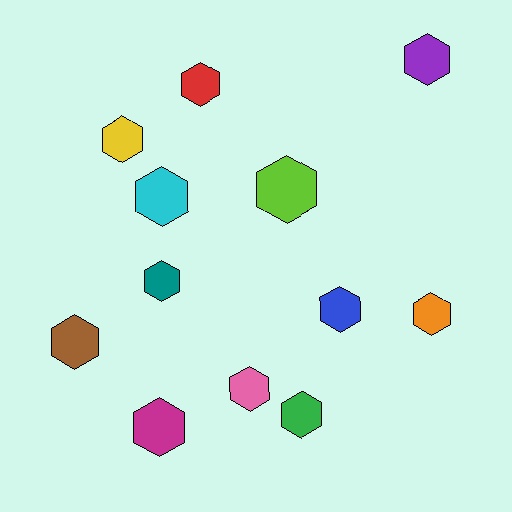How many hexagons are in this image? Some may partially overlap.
There are 12 hexagons.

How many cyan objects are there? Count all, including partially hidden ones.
There is 1 cyan object.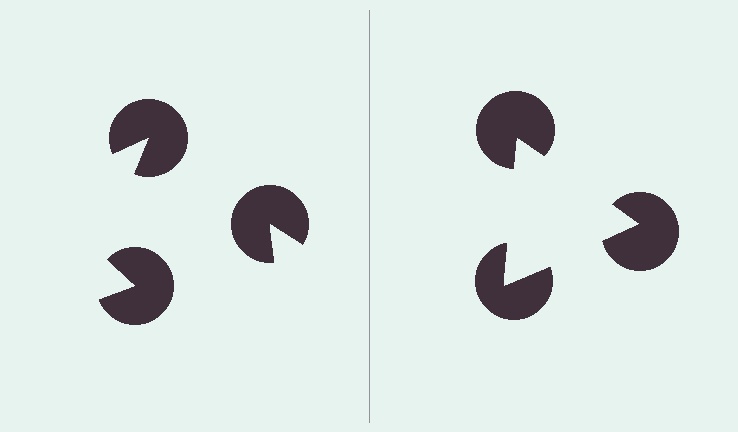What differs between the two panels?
The pac-man discs are positioned identically on both sides; only the wedge orientations differ. On the right they align to a triangle; on the left they are misaligned.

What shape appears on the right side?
An illusory triangle.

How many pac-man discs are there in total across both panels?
6 — 3 on each side.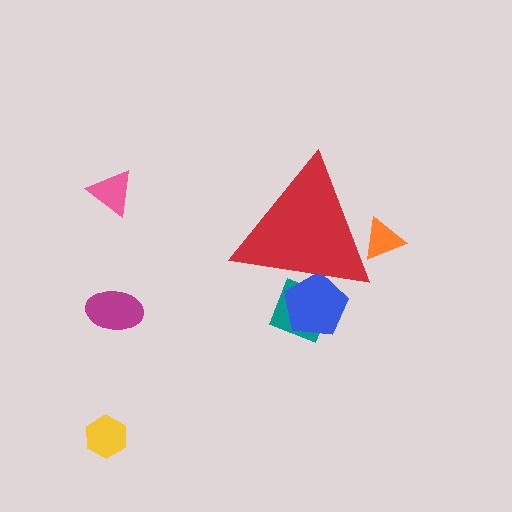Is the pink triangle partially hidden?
No, the pink triangle is fully visible.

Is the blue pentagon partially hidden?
Yes, the blue pentagon is partially hidden behind the red triangle.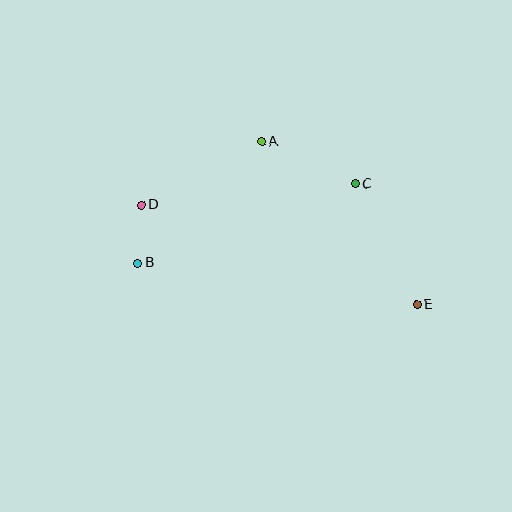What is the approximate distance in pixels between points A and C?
The distance between A and C is approximately 103 pixels.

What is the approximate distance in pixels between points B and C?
The distance between B and C is approximately 231 pixels.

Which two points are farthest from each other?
Points D and E are farthest from each other.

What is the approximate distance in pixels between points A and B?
The distance between A and B is approximately 173 pixels.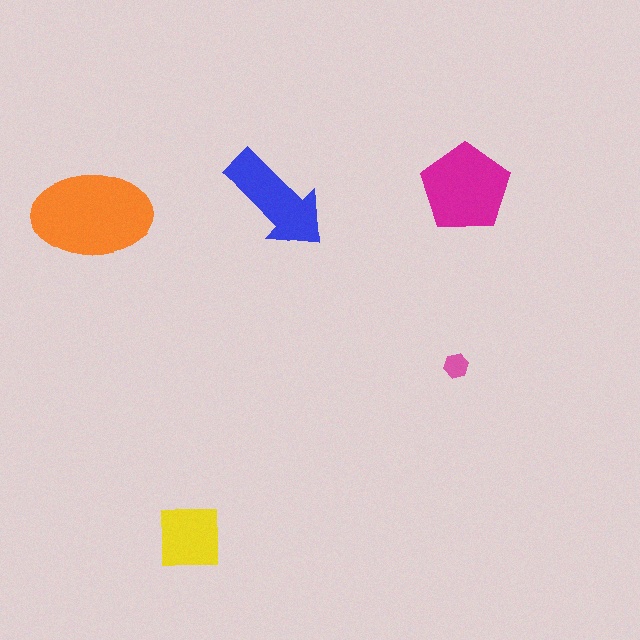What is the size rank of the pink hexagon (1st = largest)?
5th.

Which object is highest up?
The magenta pentagon is topmost.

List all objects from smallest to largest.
The pink hexagon, the yellow square, the blue arrow, the magenta pentagon, the orange ellipse.